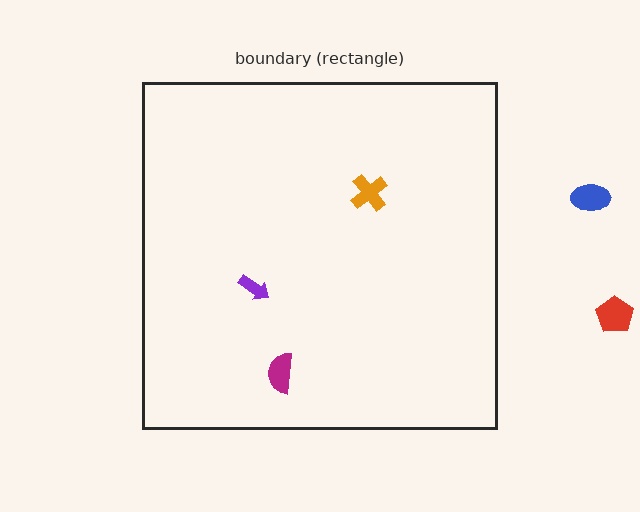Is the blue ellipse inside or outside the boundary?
Outside.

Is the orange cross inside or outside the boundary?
Inside.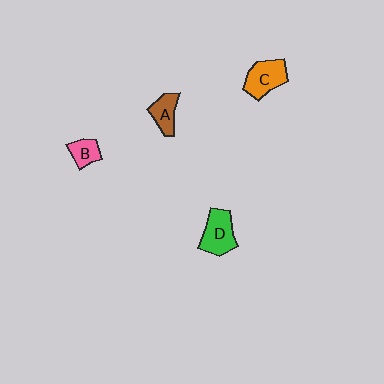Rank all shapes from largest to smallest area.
From largest to smallest: D (green), C (orange), A (brown), B (pink).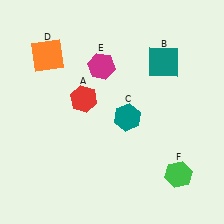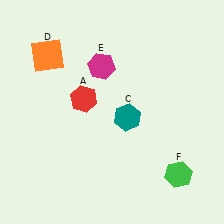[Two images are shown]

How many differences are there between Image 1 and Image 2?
There is 1 difference between the two images.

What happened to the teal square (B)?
The teal square (B) was removed in Image 2. It was in the top-right area of Image 1.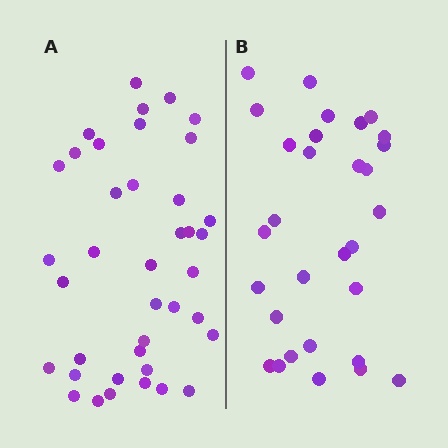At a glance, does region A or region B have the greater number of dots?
Region A (the left region) has more dots.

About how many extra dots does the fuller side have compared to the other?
Region A has roughly 8 or so more dots than region B.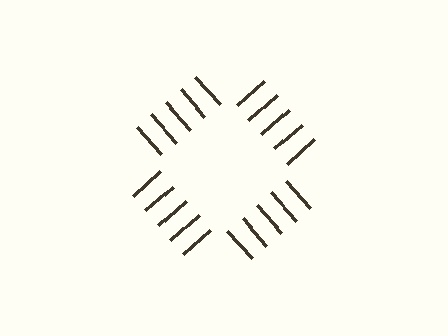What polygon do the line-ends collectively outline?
An illusory square — the line segments terminate on its edges but no continuous stroke is drawn.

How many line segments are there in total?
20 — 5 along each of the 4 edges.